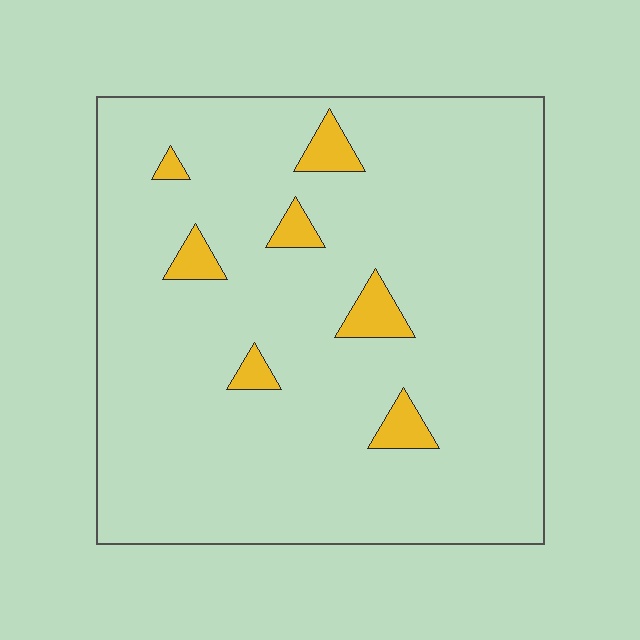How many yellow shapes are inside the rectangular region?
7.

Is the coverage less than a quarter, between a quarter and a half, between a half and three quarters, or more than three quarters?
Less than a quarter.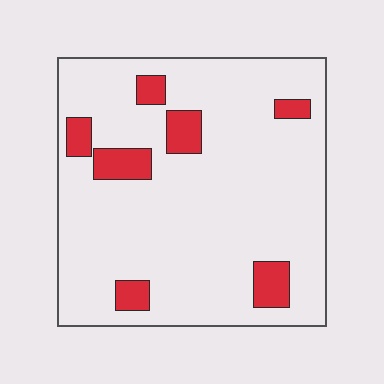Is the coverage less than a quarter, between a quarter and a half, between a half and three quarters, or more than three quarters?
Less than a quarter.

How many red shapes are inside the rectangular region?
7.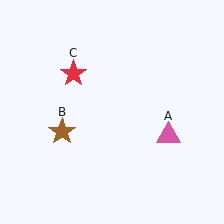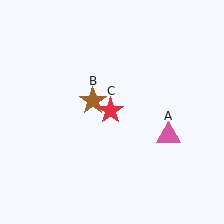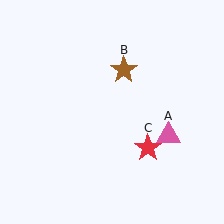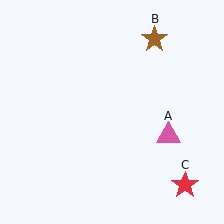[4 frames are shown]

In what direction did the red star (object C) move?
The red star (object C) moved down and to the right.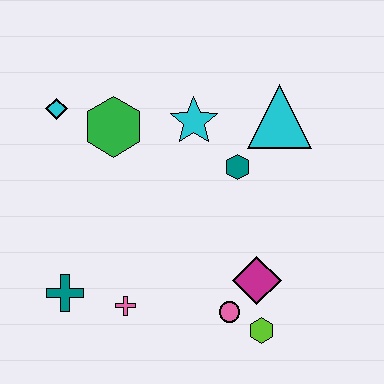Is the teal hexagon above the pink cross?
Yes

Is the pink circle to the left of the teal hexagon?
Yes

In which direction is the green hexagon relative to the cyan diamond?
The green hexagon is to the right of the cyan diamond.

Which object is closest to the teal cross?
The pink cross is closest to the teal cross.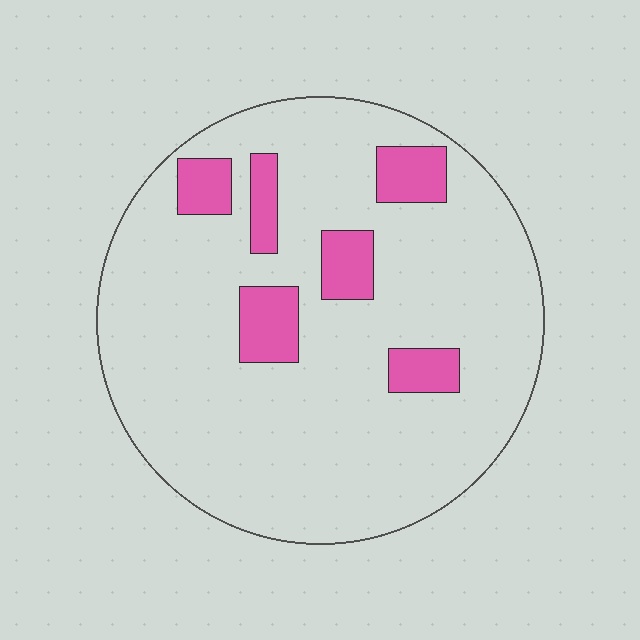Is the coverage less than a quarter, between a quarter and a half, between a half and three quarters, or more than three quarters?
Less than a quarter.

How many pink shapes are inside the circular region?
6.